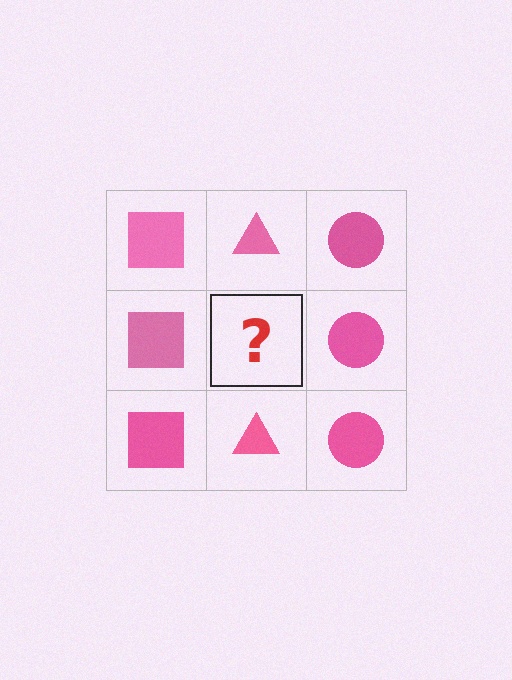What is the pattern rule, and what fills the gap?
The rule is that each column has a consistent shape. The gap should be filled with a pink triangle.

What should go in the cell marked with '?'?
The missing cell should contain a pink triangle.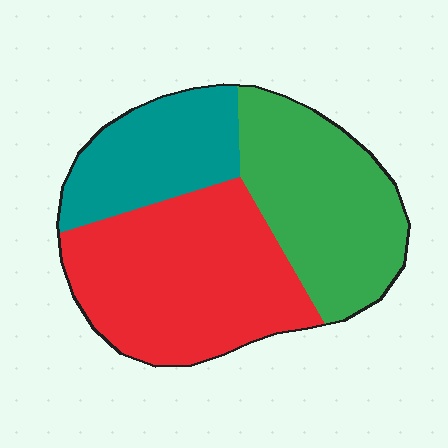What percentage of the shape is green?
Green covers roughly 35% of the shape.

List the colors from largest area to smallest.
From largest to smallest: red, green, teal.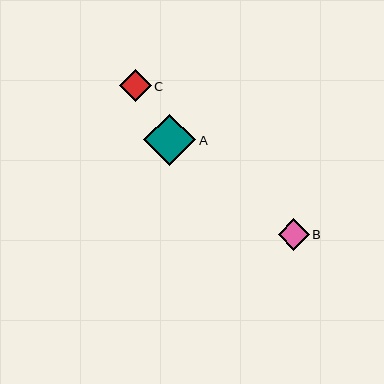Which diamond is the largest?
Diamond A is the largest with a size of approximately 52 pixels.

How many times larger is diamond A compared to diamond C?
Diamond A is approximately 1.6 times the size of diamond C.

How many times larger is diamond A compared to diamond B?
Diamond A is approximately 1.7 times the size of diamond B.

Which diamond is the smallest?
Diamond B is the smallest with a size of approximately 31 pixels.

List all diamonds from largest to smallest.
From largest to smallest: A, C, B.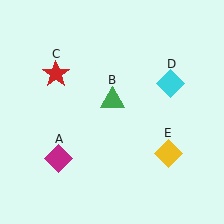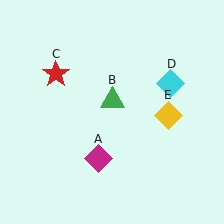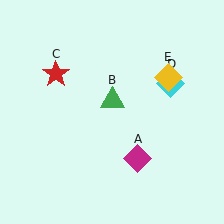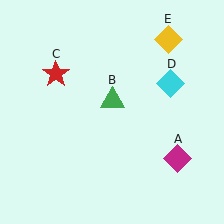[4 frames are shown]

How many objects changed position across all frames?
2 objects changed position: magenta diamond (object A), yellow diamond (object E).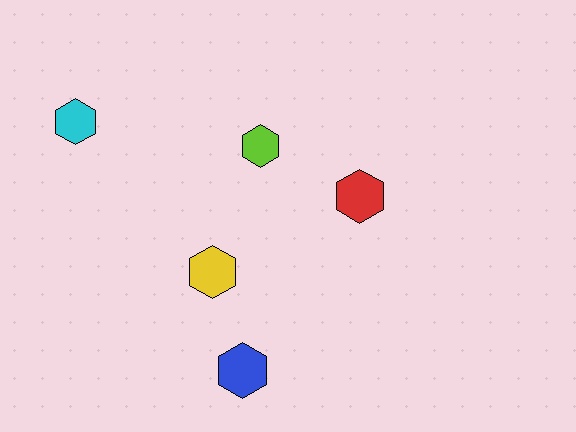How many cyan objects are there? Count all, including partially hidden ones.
There is 1 cyan object.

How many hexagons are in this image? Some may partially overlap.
There are 5 hexagons.